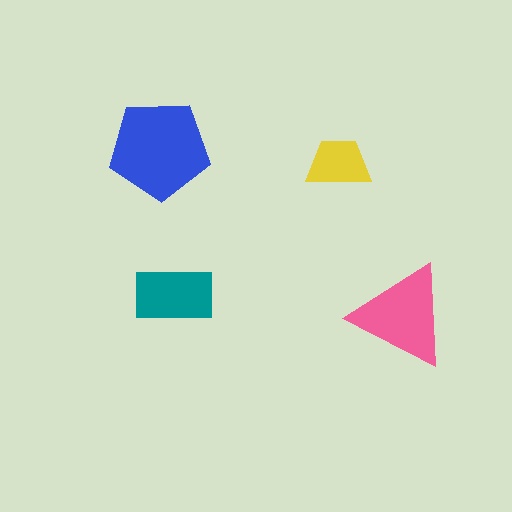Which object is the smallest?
The yellow trapezoid.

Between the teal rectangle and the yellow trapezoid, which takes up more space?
The teal rectangle.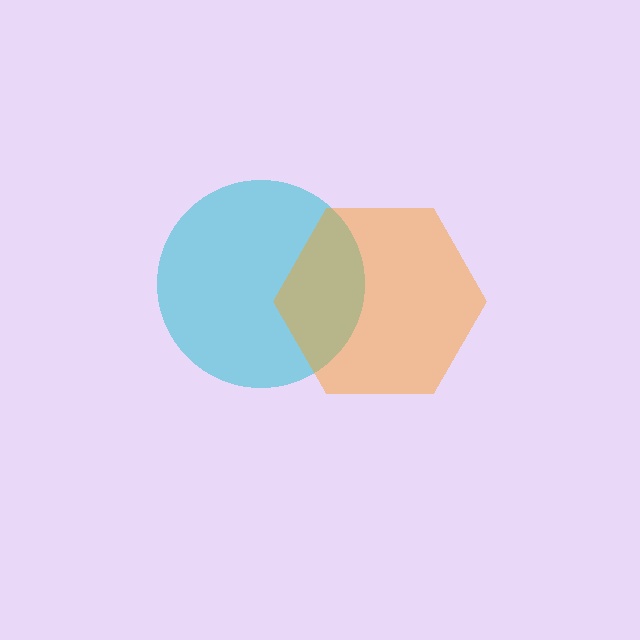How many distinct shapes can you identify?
There are 2 distinct shapes: a cyan circle, an orange hexagon.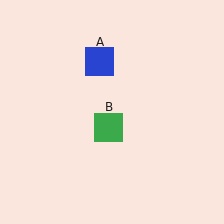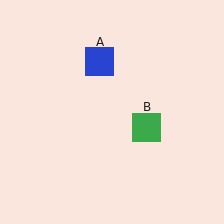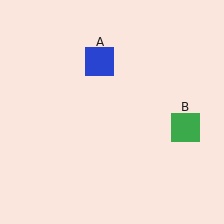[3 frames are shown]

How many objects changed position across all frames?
1 object changed position: green square (object B).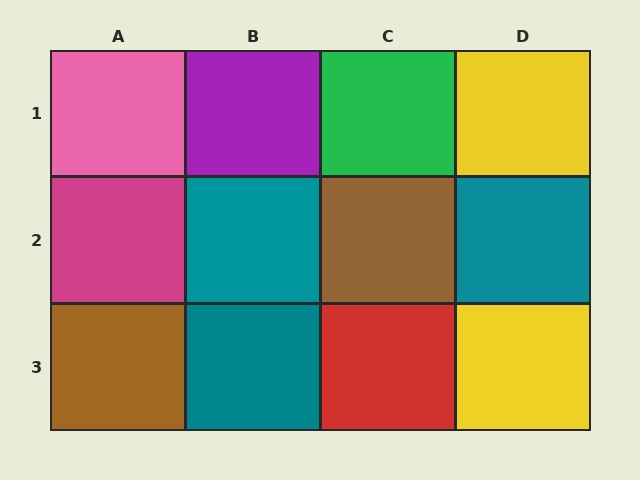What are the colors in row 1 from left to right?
Pink, purple, green, yellow.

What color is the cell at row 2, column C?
Brown.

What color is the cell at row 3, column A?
Brown.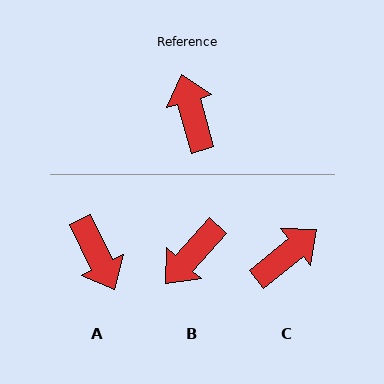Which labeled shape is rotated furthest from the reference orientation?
A, about 170 degrees away.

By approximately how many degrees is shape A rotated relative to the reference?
Approximately 170 degrees clockwise.